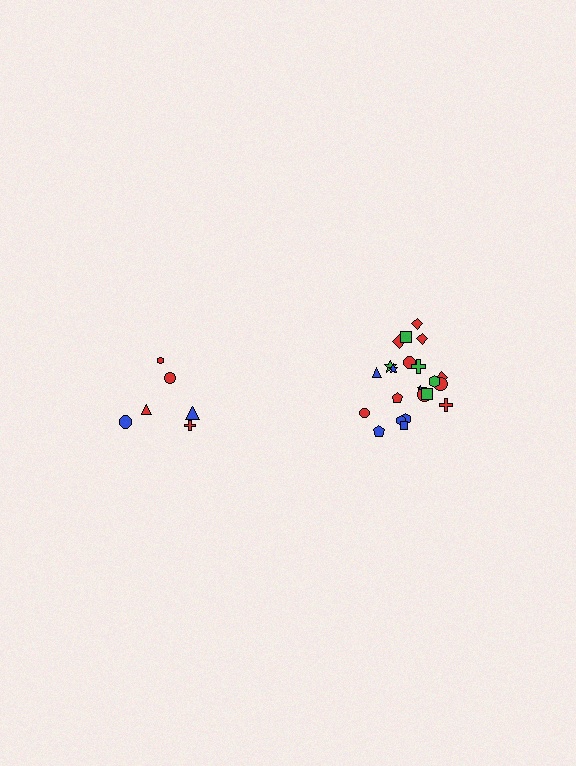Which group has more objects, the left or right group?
The right group.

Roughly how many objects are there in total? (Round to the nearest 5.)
Roughly 30 objects in total.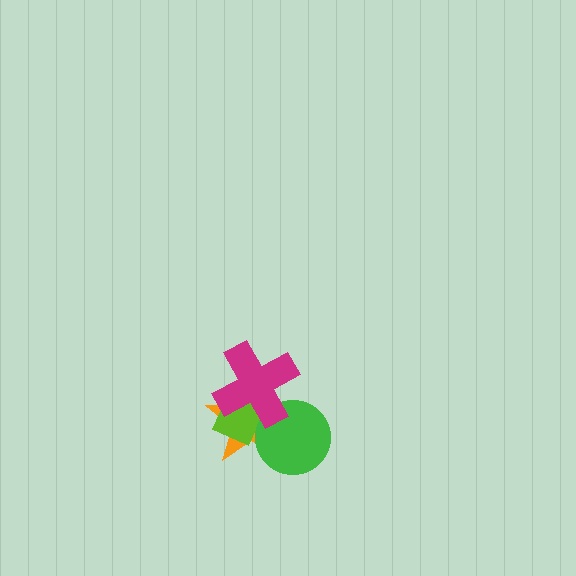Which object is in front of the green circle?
The magenta cross is in front of the green circle.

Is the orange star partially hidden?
Yes, it is partially covered by another shape.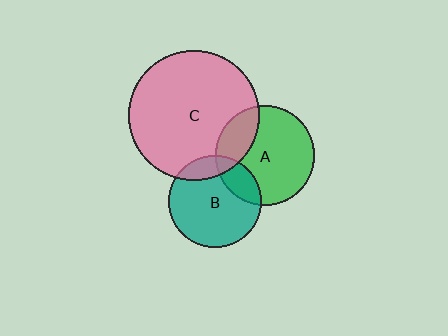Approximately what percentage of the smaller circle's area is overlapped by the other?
Approximately 20%.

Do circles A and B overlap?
Yes.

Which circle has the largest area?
Circle C (pink).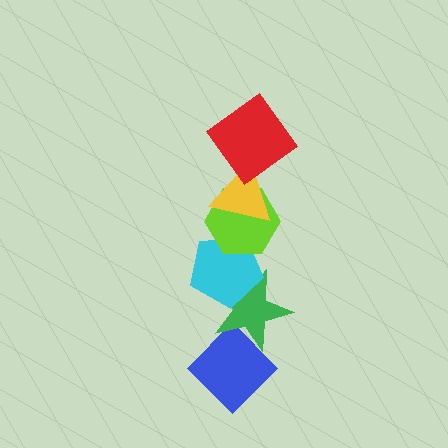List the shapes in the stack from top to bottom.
From top to bottom: the red diamond, the yellow triangle, the lime hexagon, the cyan pentagon, the green star, the blue diamond.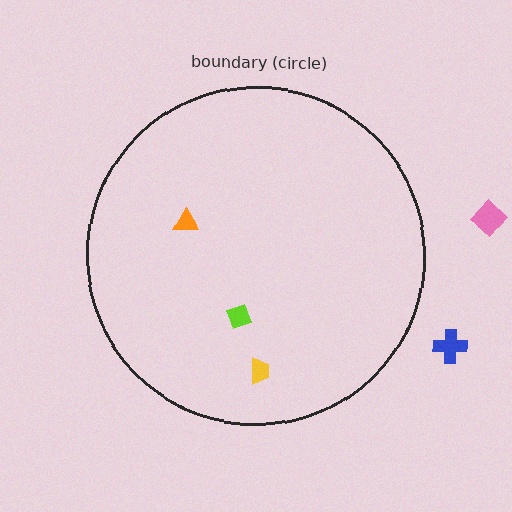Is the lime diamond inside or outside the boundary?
Inside.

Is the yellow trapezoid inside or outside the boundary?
Inside.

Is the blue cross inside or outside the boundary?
Outside.